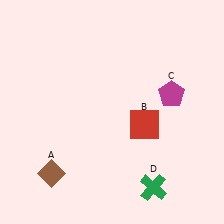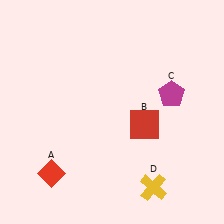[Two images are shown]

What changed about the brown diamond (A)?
In Image 1, A is brown. In Image 2, it changed to red.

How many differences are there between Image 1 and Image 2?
There are 2 differences between the two images.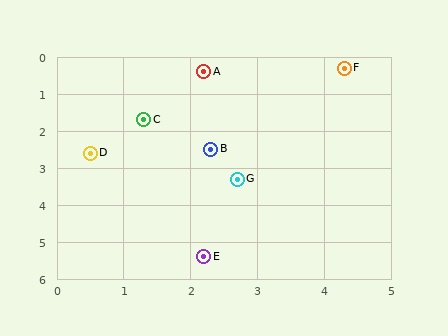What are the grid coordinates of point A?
Point A is at approximately (2.2, 0.4).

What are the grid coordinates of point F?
Point F is at approximately (4.3, 0.3).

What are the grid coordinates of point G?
Point G is at approximately (2.7, 3.3).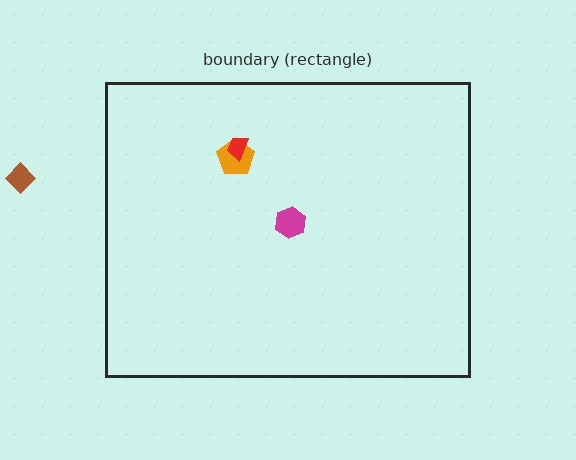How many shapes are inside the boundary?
3 inside, 1 outside.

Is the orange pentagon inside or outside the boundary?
Inside.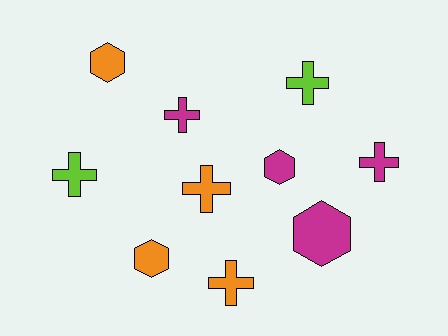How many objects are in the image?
There are 10 objects.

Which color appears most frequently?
Magenta, with 4 objects.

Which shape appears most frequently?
Cross, with 6 objects.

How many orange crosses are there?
There are 2 orange crosses.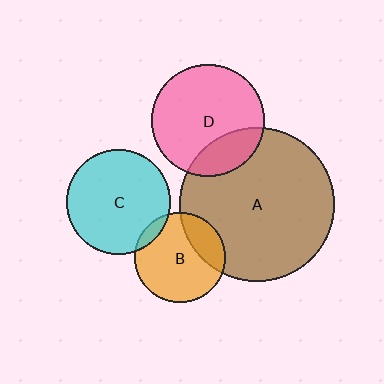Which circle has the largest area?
Circle A (brown).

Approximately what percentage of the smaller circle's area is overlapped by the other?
Approximately 25%.